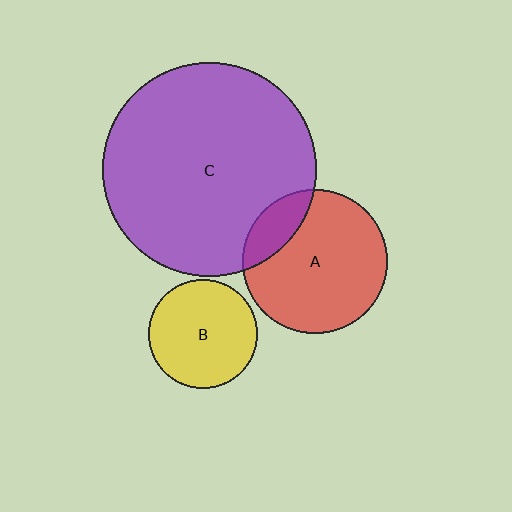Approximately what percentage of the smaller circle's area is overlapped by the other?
Approximately 20%.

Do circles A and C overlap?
Yes.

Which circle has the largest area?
Circle C (purple).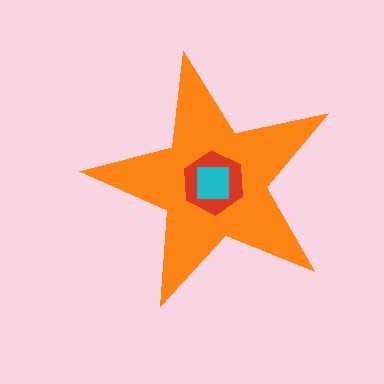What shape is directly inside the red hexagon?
The cyan square.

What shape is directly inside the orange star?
The red hexagon.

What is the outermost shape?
The orange star.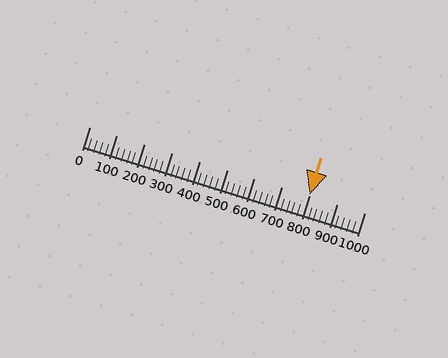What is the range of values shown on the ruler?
The ruler shows values from 0 to 1000.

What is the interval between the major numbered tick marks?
The major tick marks are spaced 100 units apart.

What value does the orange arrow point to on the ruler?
The orange arrow points to approximately 800.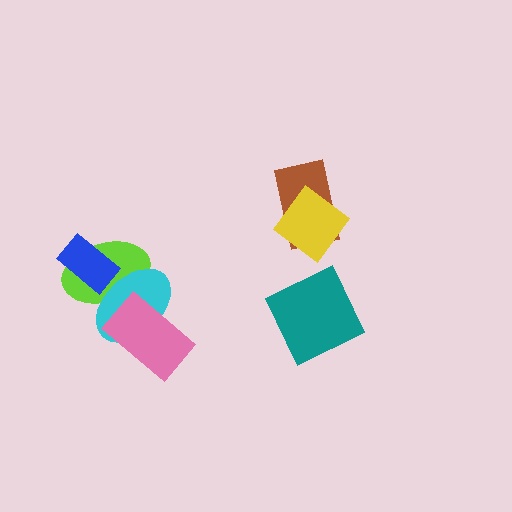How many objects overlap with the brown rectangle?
1 object overlaps with the brown rectangle.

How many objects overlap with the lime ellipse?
3 objects overlap with the lime ellipse.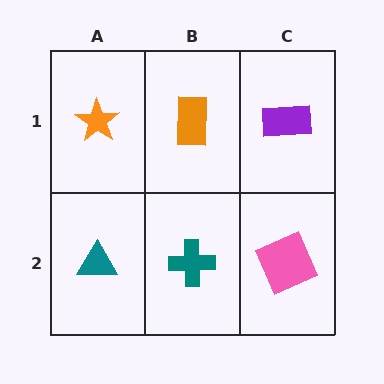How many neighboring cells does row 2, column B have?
3.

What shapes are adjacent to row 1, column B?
A teal cross (row 2, column B), an orange star (row 1, column A), a purple rectangle (row 1, column C).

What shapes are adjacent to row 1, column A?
A teal triangle (row 2, column A), an orange rectangle (row 1, column B).